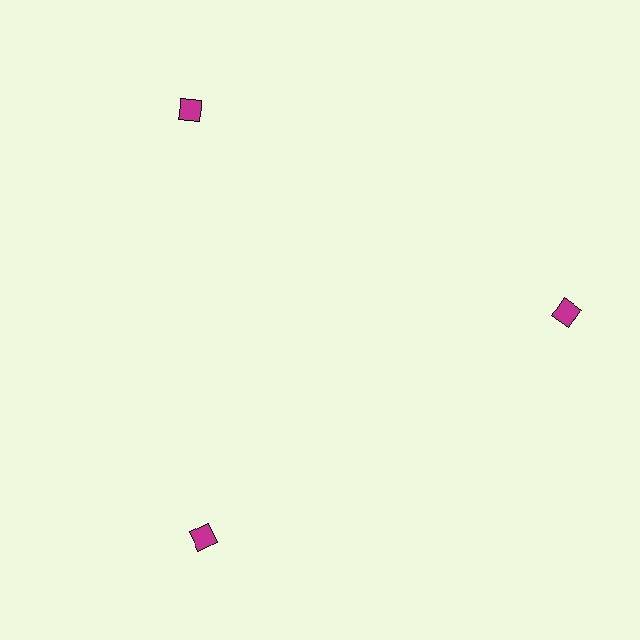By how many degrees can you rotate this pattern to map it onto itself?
The pattern maps onto itself every 120 degrees of rotation.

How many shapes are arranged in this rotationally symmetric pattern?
There are 3 shapes, arranged in 3 groups of 1.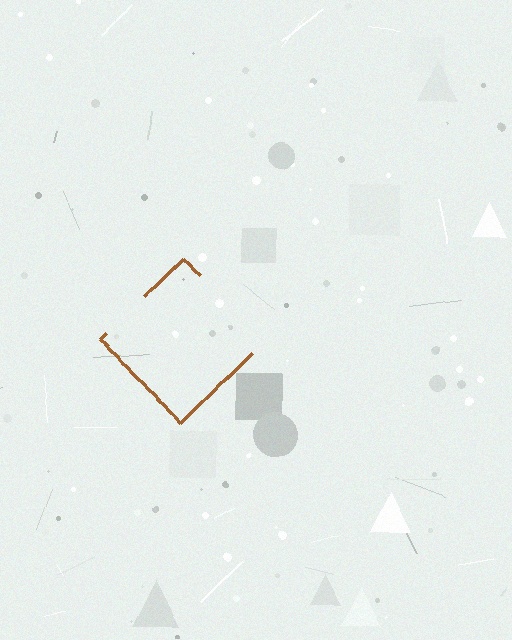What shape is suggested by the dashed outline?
The dashed outline suggests a diamond.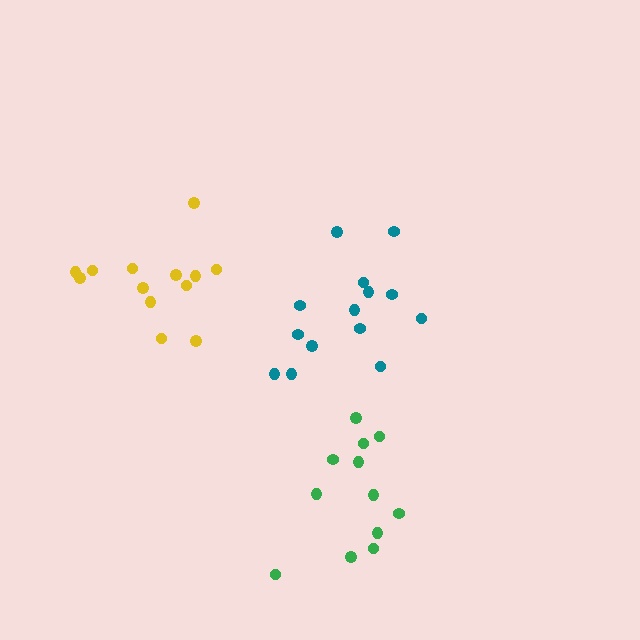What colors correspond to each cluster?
The clusters are colored: teal, yellow, green.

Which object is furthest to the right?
The green cluster is rightmost.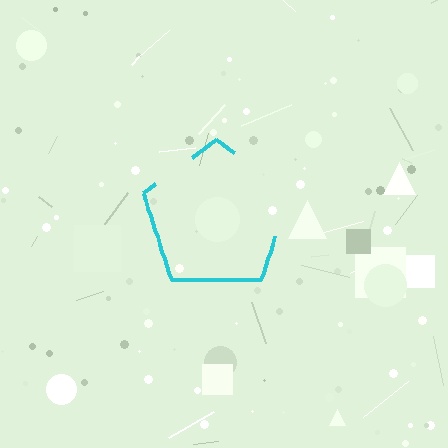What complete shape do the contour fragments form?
The contour fragments form a pentagon.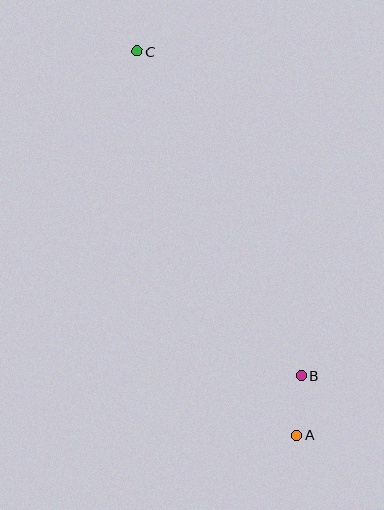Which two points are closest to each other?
Points A and B are closest to each other.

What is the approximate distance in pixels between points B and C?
The distance between B and C is approximately 364 pixels.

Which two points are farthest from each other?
Points A and C are farthest from each other.